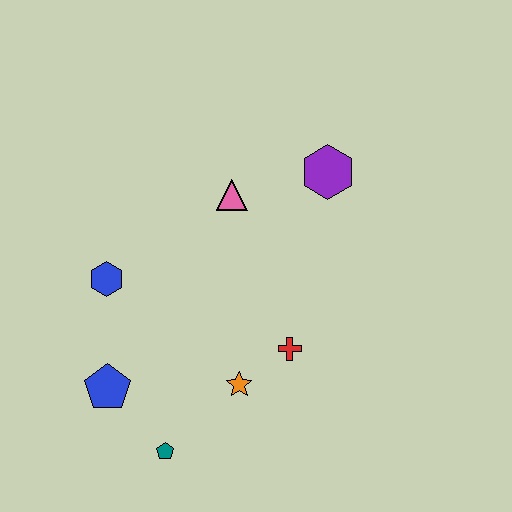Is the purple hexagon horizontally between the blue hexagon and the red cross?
No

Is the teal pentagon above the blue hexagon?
No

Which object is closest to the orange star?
The red cross is closest to the orange star.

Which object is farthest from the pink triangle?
The teal pentagon is farthest from the pink triangle.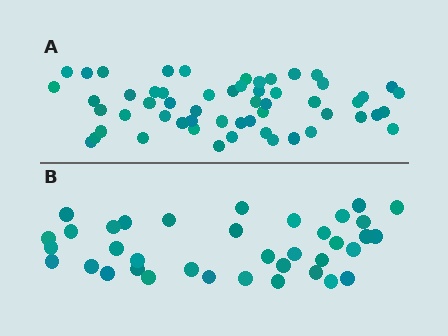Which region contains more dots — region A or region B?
Region A (the top region) has more dots.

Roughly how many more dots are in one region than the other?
Region A has approximately 20 more dots than region B.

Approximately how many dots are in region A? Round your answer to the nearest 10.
About 60 dots. (The exact count is 56, which rounds to 60.)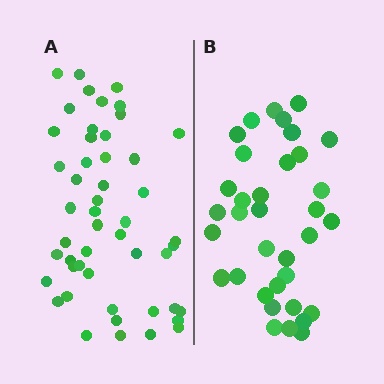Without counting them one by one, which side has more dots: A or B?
Region A (the left region) has more dots.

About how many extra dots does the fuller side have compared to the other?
Region A has approximately 15 more dots than region B.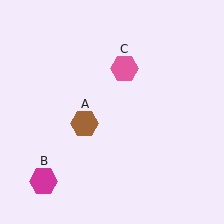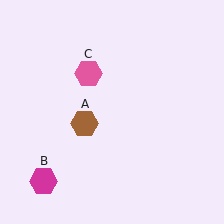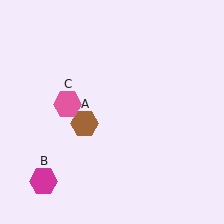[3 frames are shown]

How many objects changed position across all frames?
1 object changed position: pink hexagon (object C).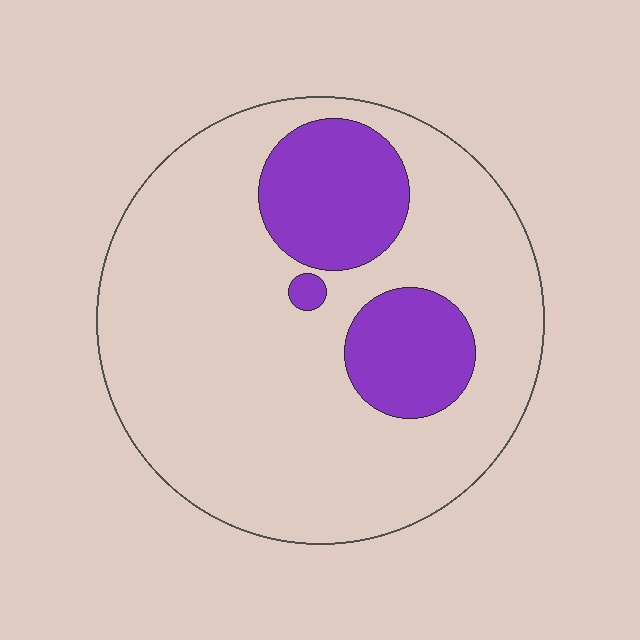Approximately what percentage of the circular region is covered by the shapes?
Approximately 20%.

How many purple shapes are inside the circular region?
3.